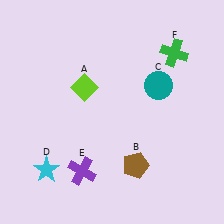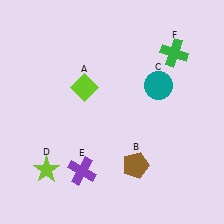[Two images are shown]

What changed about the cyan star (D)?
In Image 1, D is cyan. In Image 2, it changed to lime.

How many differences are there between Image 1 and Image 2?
There is 1 difference between the two images.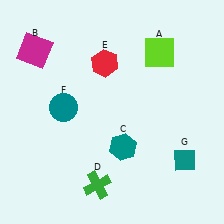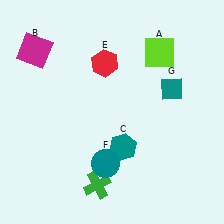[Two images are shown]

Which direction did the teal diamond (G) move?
The teal diamond (G) moved up.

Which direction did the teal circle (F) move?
The teal circle (F) moved down.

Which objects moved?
The objects that moved are: the teal circle (F), the teal diamond (G).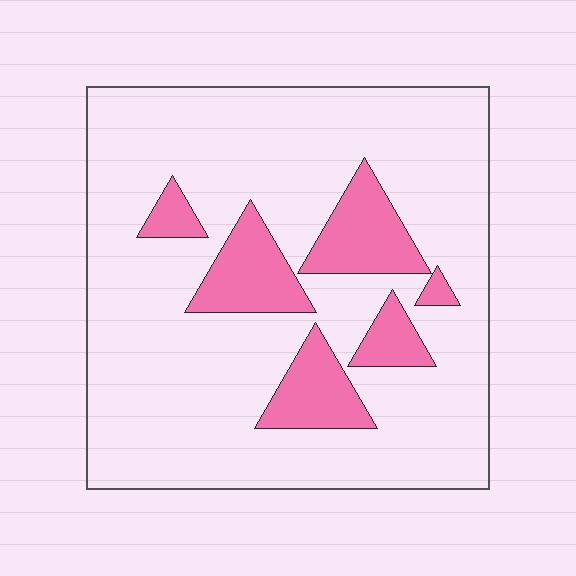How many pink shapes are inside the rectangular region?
6.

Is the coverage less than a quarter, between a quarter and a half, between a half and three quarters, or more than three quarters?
Less than a quarter.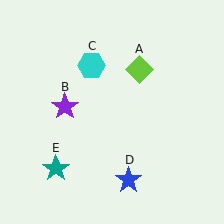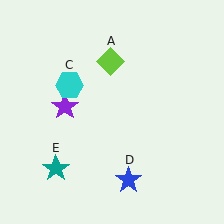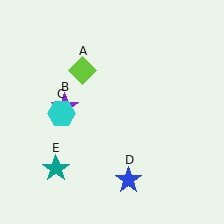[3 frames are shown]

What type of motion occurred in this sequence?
The lime diamond (object A), cyan hexagon (object C) rotated counterclockwise around the center of the scene.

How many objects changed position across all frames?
2 objects changed position: lime diamond (object A), cyan hexagon (object C).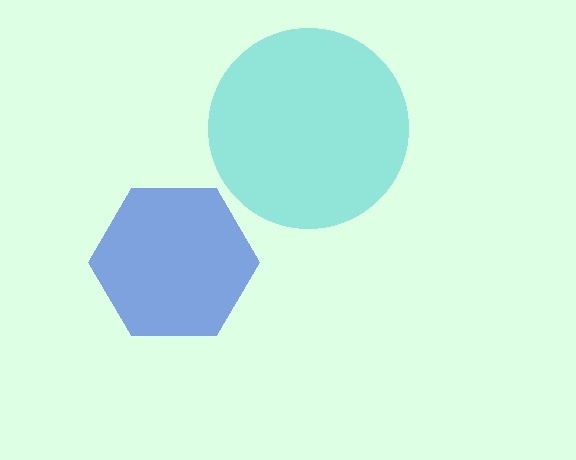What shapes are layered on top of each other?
The layered shapes are: a cyan circle, a blue hexagon.